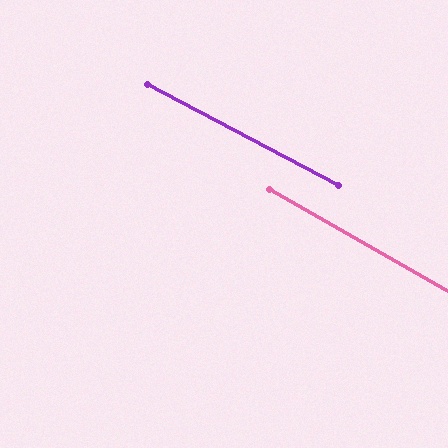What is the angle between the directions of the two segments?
Approximately 2 degrees.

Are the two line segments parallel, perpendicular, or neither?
Parallel — their directions differ by only 2.0°.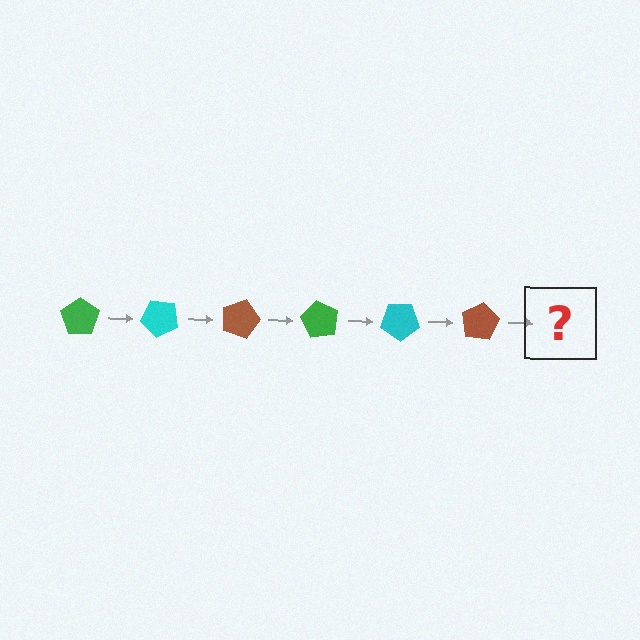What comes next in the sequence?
The next element should be a green pentagon, rotated 270 degrees from the start.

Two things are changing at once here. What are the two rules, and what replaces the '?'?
The two rules are that it rotates 45 degrees each step and the color cycles through green, cyan, and brown. The '?' should be a green pentagon, rotated 270 degrees from the start.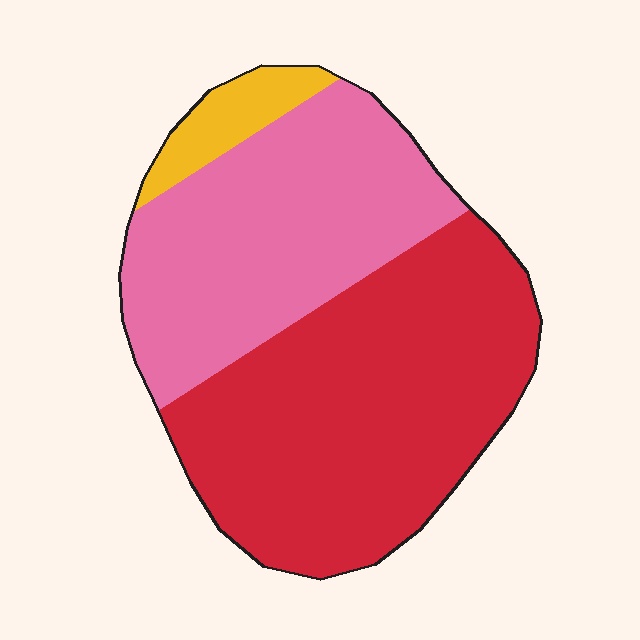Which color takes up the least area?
Yellow, at roughly 5%.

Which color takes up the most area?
Red, at roughly 55%.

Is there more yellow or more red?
Red.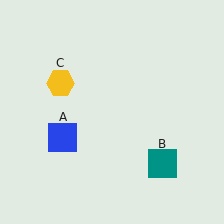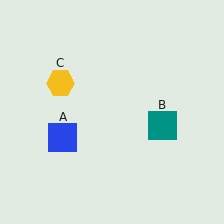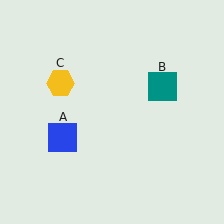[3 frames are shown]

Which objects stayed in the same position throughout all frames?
Blue square (object A) and yellow hexagon (object C) remained stationary.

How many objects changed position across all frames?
1 object changed position: teal square (object B).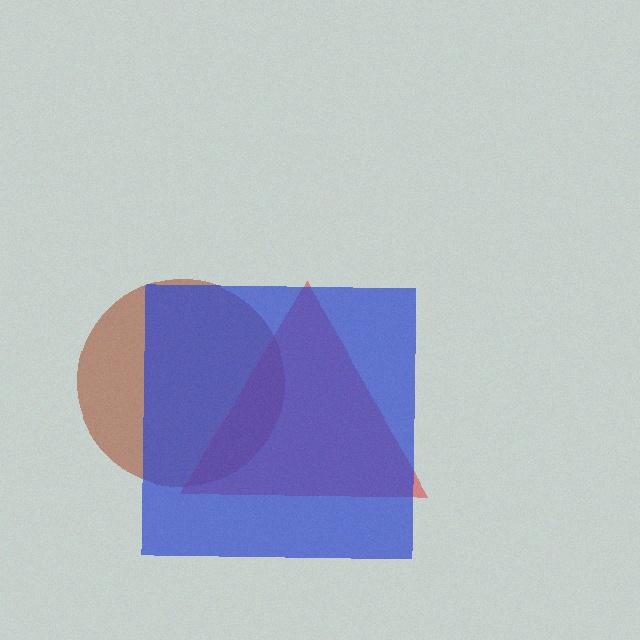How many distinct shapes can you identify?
There are 3 distinct shapes: a brown circle, a red triangle, a blue square.